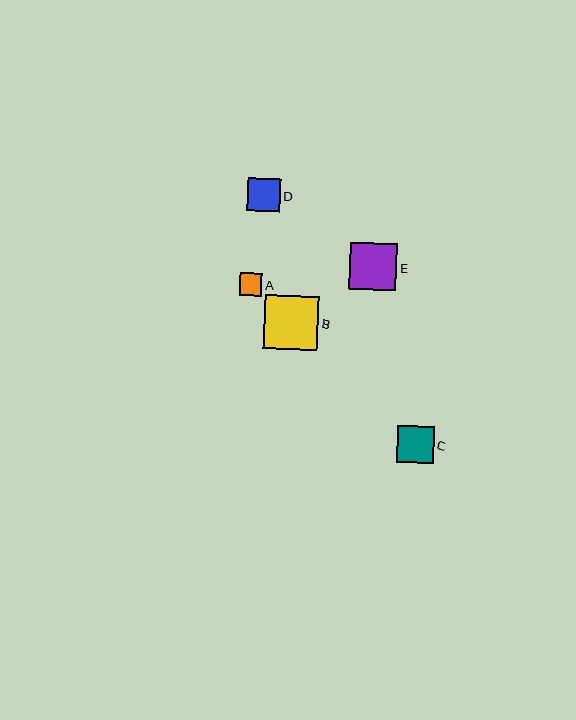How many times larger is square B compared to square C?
Square B is approximately 1.4 times the size of square C.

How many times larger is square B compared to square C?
Square B is approximately 1.4 times the size of square C.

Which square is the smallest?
Square A is the smallest with a size of approximately 22 pixels.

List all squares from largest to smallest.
From largest to smallest: B, E, C, D, A.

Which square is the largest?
Square B is the largest with a size of approximately 54 pixels.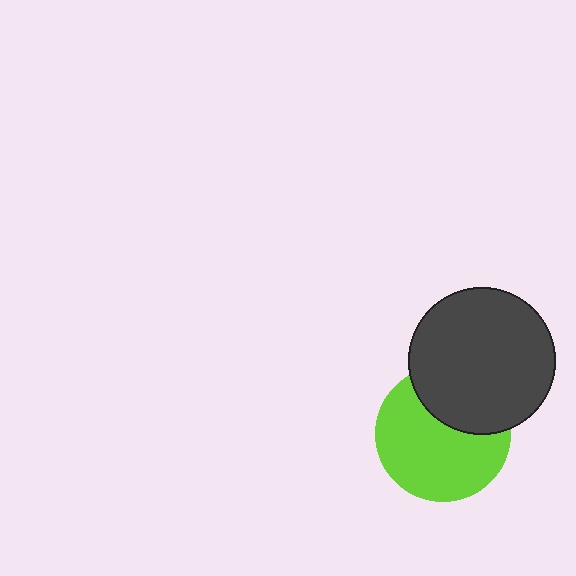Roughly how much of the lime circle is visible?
Most of it is visible (roughly 67%).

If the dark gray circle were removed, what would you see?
You would see the complete lime circle.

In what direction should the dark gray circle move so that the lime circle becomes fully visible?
The dark gray circle should move up. That is the shortest direction to clear the overlap and leave the lime circle fully visible.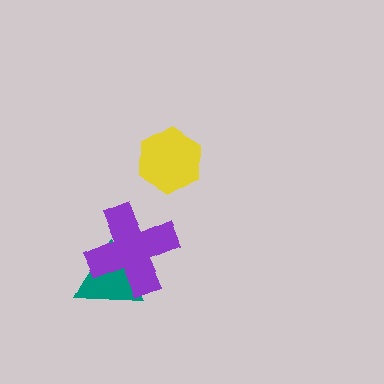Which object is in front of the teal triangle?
The purple cross is in front of the teal triangle.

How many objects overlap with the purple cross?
1 object overlaps with the purple cross.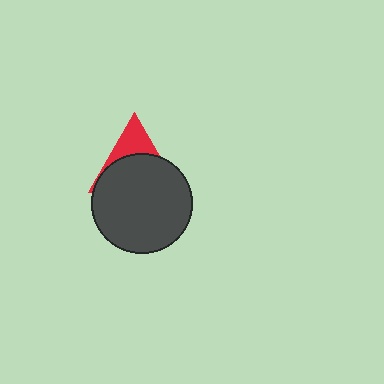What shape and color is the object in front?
The object in front is a dark gray circle.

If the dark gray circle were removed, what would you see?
You would see the complete red triangle.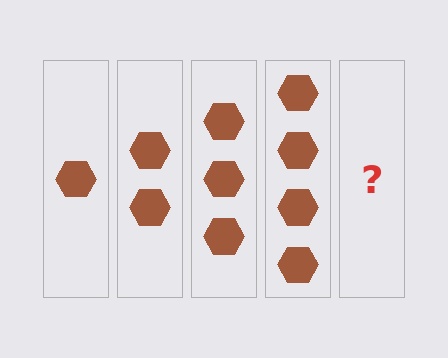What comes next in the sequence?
The next element should be 5 hexagons.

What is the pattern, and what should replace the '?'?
The pattern is that each step adds one more hexagon. The '?' should be 5 hexagons.